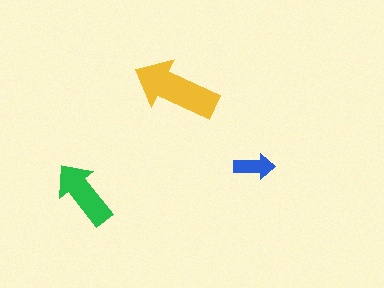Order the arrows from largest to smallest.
the yellow one, the green one, the blue one.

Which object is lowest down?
The green arrow is bottommost.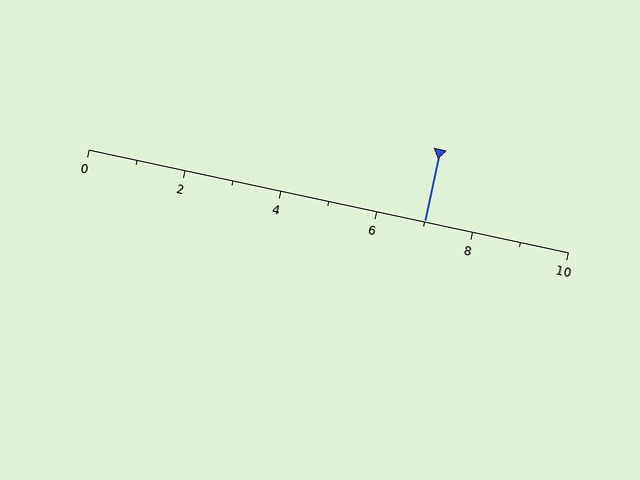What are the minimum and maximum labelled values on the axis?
The axis runs from 0 to 10.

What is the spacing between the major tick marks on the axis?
The major ticks are spaced 2 apart.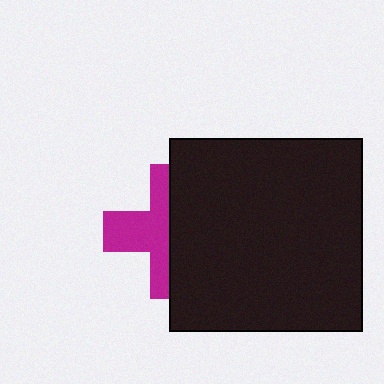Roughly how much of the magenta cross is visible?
About half of it is visible (roughly 49%).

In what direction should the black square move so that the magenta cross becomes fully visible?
The black square should move right. That is the shortest direction to clear the overlap and leave the magenta cross fully visible.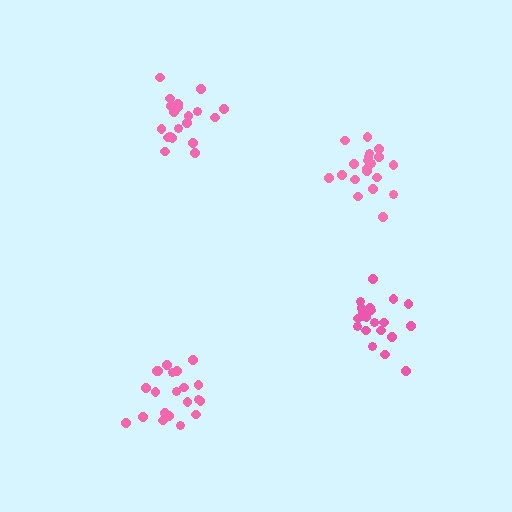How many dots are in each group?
Group 1: 21 dots, Group 2: 21 dots, Group 3: 20 dots, Group 4: 21 dots (83 total).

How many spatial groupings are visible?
There are 4 spatial groupings.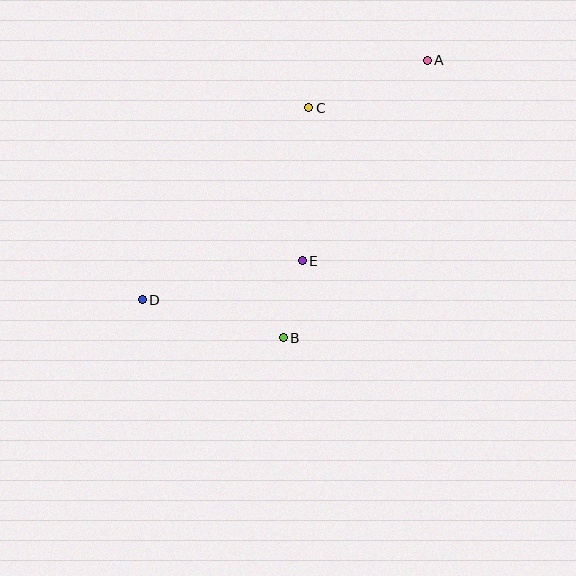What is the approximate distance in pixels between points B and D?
The distance between B and D is approximately 146 pixels.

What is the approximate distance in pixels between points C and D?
The distance between C and D is approximately 254 pixels.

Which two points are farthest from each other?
Points A and D are farthest from each other.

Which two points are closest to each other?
Points B and E are closest to each other.